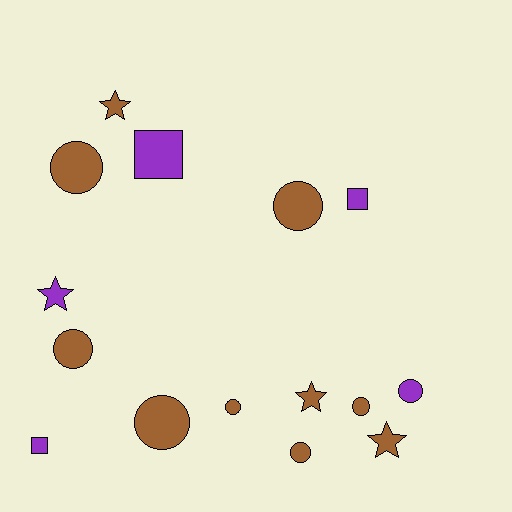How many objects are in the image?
There are 15 objects.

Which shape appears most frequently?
Circle, with 8 objects.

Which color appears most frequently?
Brown, with 10 objects.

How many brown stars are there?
There are 3 brown stars.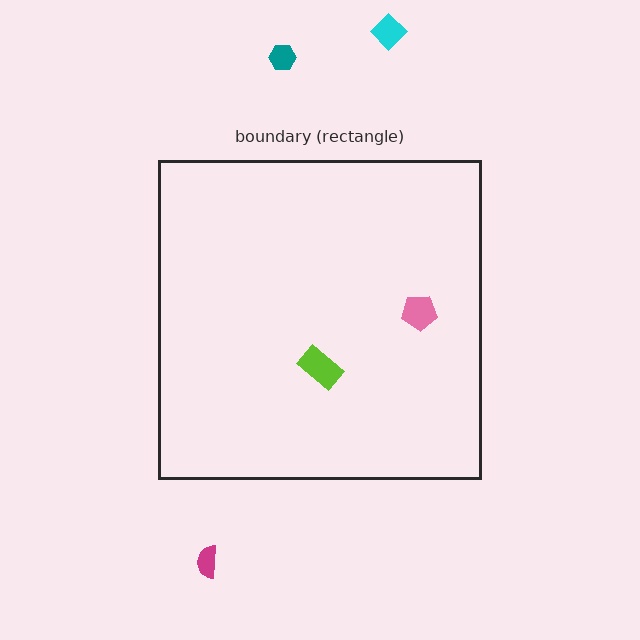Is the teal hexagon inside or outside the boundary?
Outside.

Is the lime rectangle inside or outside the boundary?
Inside.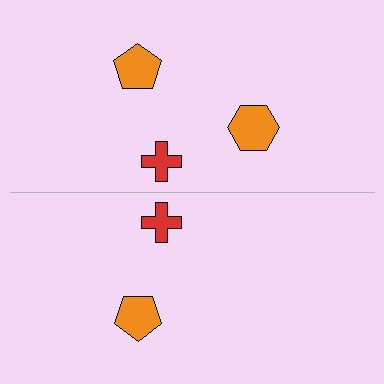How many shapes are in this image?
There are 5 shapes in this image.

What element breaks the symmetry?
A orange hexagon is missing from the bottom side.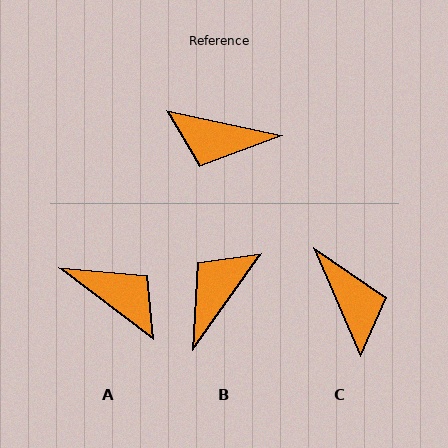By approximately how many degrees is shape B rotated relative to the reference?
Approximately 113 degrees clockwise.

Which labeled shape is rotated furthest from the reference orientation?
A, about 155 degrees away.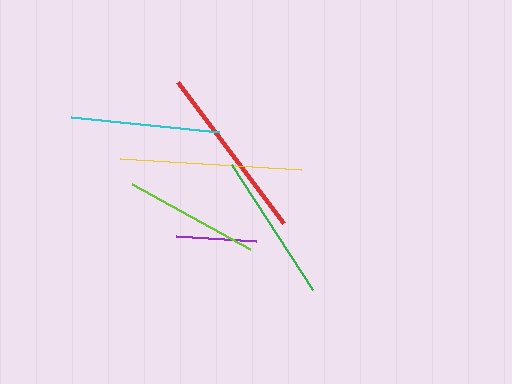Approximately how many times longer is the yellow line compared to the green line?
The yellow line is approximately 1.2 times the length of the green line.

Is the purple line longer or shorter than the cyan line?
The cyan line is longer than the purple line.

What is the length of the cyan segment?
The cyan segment is approximately 148 pixels long.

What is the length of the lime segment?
The lime segment is approximately 134 pixels long.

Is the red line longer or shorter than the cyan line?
The red line is longer than the cyan line.